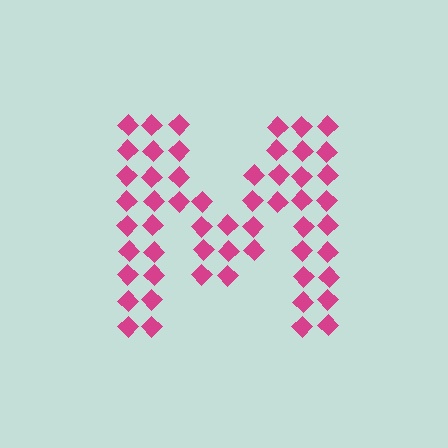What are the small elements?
The small elements are diamonds.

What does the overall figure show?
The overall figure shows the letter M.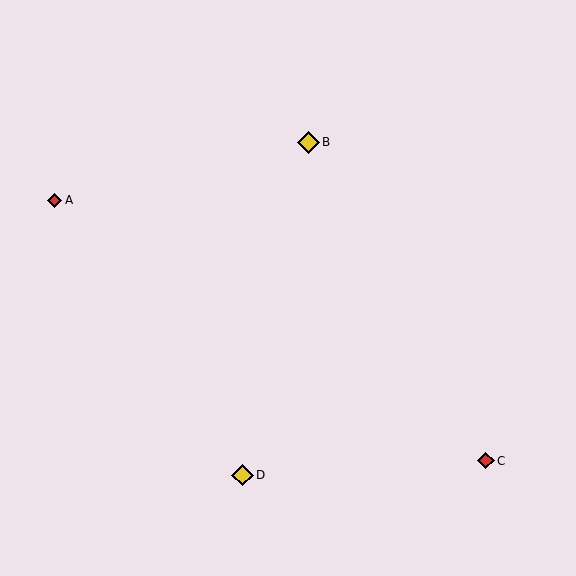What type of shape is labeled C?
Shape C is a red diamond.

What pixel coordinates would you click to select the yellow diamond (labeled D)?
Click at (243, 475) to select the yellow diamond D.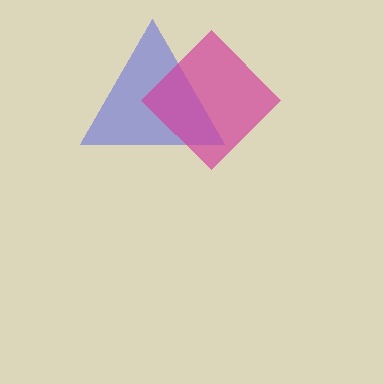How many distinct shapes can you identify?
There are 2 distinct shapes: a blue triangle, a magenta diamond.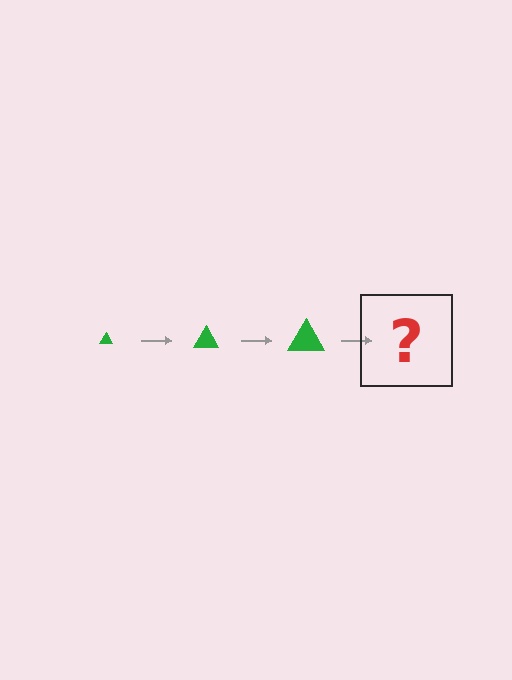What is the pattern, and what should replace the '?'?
The pattern is that the triangle gets progressively larger each step. The '?' should be a green triangle, larger than the previous one.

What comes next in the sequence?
The next element should be a green triangle, larger than the previous one.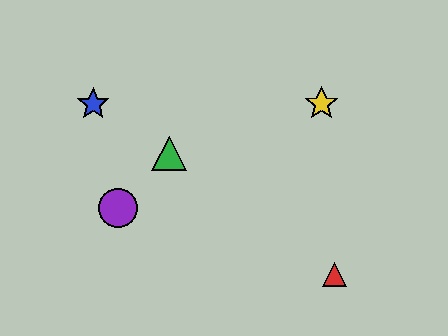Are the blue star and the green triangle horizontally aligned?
No, the blue star is at y≈104 and the green triangle is at y≈154.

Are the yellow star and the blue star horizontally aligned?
Yes, both are at y≈104.